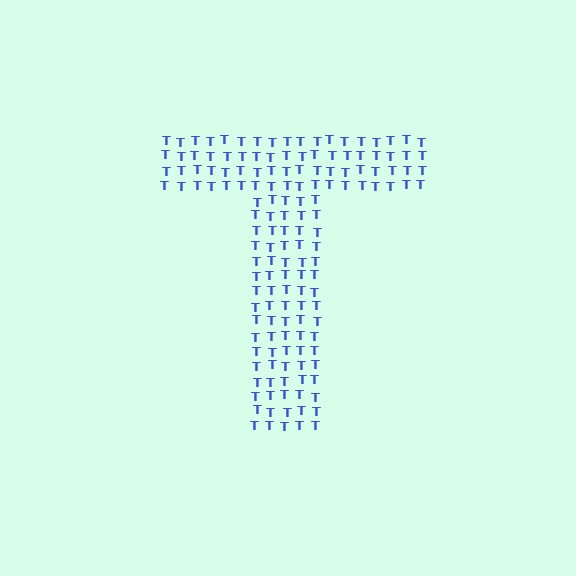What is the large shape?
The large shape is the letter T.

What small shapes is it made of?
It is made of small letter T's.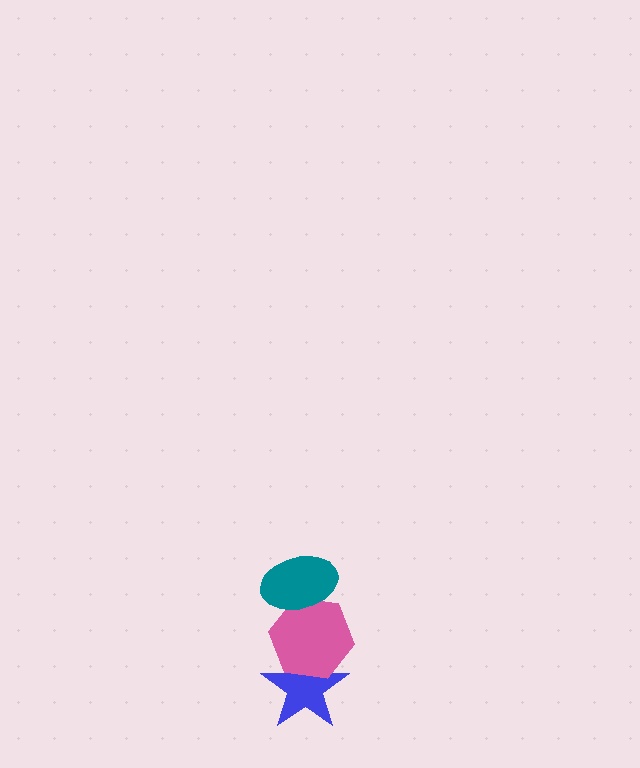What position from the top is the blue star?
The blue star is 3rd from the top.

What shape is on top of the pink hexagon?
The teal ellipse is on top of the pink hexagon.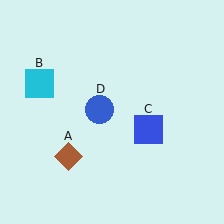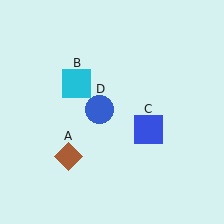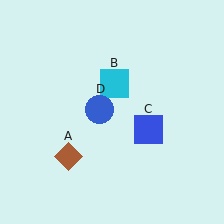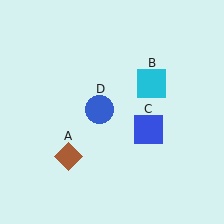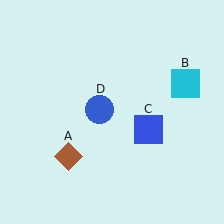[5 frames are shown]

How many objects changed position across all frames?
1 object changed position: cyan square (object B).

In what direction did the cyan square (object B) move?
The cyan square (object B) moved right.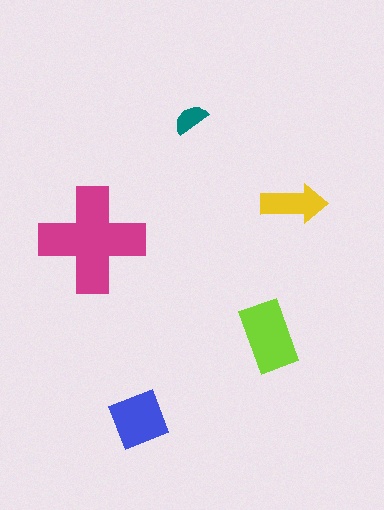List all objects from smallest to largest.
The teal semicircle, the yellow arrow, the blue diamond, the lime rectangle, the magenta cross.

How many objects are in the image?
There are 5 objects in the image.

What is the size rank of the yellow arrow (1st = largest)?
4th.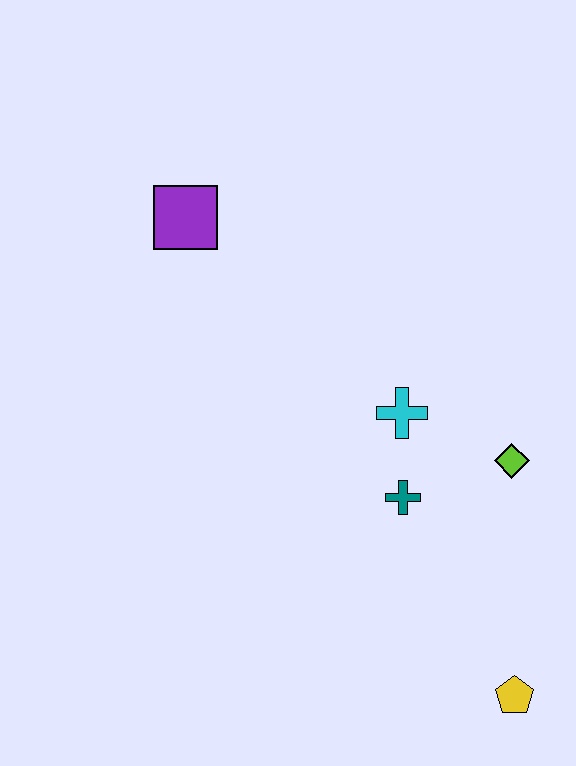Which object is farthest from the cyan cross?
The yellow pentagon is farthest from the cyan cross.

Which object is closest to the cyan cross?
The teal cross is closest to the cyan cross.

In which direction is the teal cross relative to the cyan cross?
The teal cross is below the cyan cross.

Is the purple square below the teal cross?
No